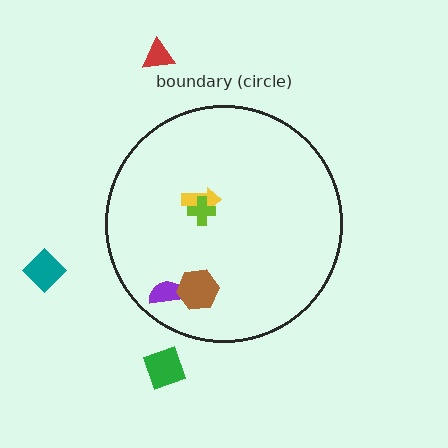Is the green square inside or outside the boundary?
Outside.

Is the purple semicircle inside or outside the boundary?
Inside.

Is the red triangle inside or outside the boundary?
Outside.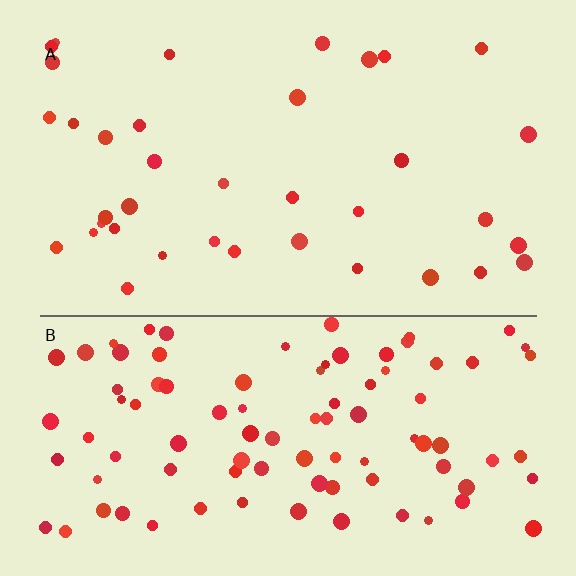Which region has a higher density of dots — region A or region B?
B (the bottom).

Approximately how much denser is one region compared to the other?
Approximately 2.6× — region B over region A.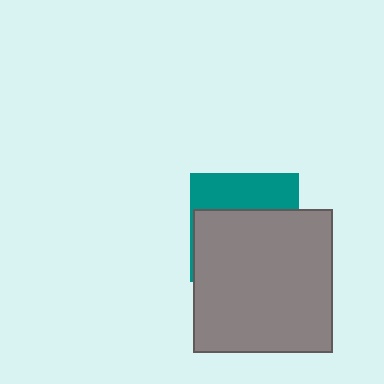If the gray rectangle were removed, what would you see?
You would see the complete teal square.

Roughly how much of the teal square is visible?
A small part of it is visible (roughly 36%).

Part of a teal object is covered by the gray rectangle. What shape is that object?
It is a square.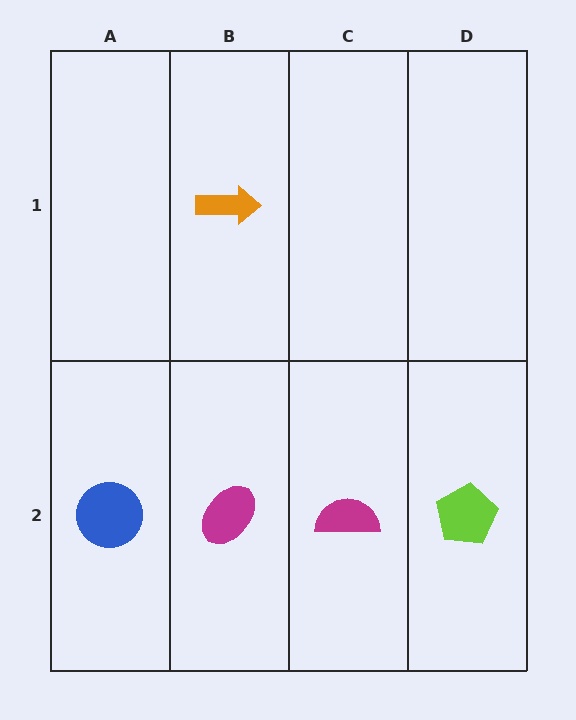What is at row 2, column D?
A lime pentagon.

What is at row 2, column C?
A magenta semicircle.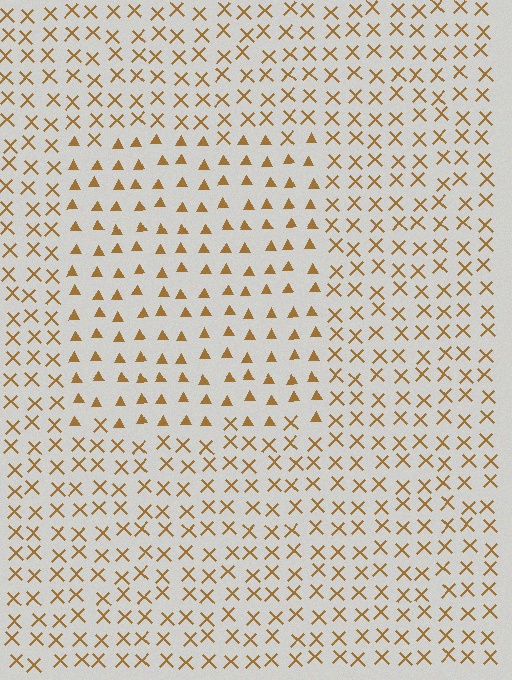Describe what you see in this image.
The image is filled with small brown elements arranged in a uniform grid. A rectangle-shaped region contains triangles, while the surrounding area contains X marks. The boundary is defined purely by the change in element shape.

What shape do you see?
I see a rectangle.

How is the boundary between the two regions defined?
The boundary is defined by a change in element shape: triangles inside vs. X marks outside. All elements share the same color and spacing.